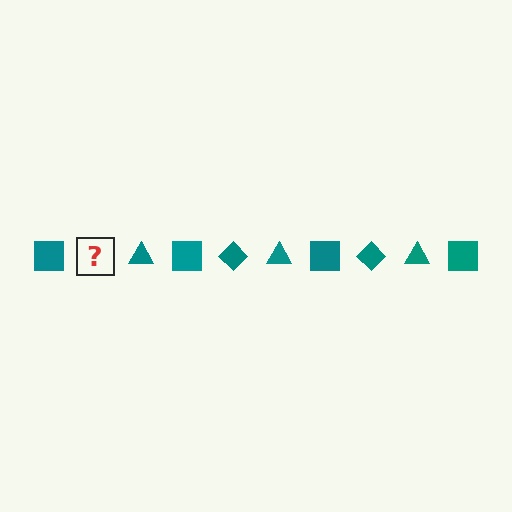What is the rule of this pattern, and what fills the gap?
The rule is that the pattern cycles through square, diamond, triangle shapes in teal. The gap should be filled with a teal diamond.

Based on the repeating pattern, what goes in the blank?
The blank should be a teal diamond.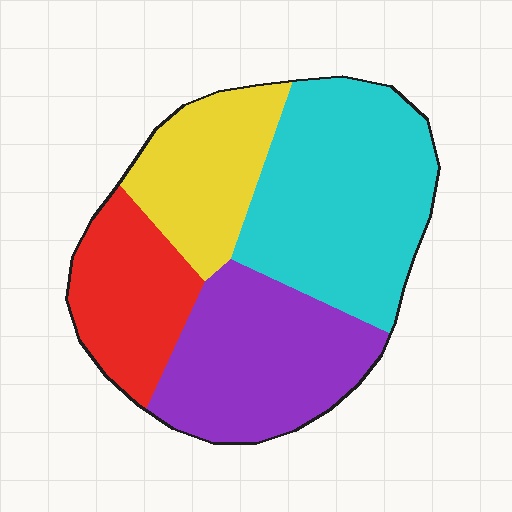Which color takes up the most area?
Cyan, at roughly 35%.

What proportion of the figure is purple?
Purple covers around 30% of the figure.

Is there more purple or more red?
Purple.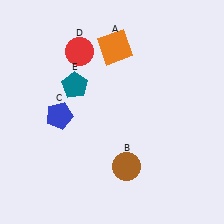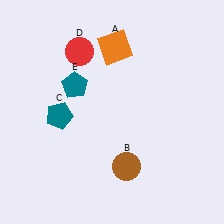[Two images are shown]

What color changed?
The pentagon (C) changed from blue in Image 1 to teal in Image 2.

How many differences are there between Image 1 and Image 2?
There is 1 difference between the two images.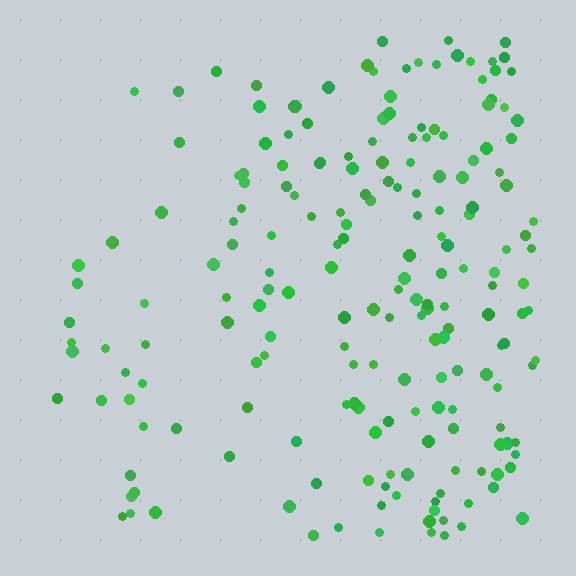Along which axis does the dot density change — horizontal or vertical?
Horizontal.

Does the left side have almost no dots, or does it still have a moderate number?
Still a moderate number, just noticeably fewer than the right.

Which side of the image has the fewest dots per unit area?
The left.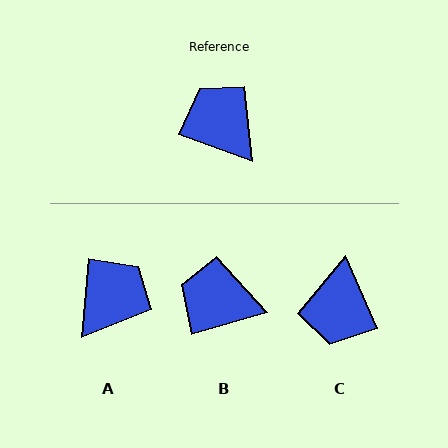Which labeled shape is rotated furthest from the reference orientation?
C, about 133 degrees away.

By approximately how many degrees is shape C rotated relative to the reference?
Approximately 133 degrees counter-clockwise.